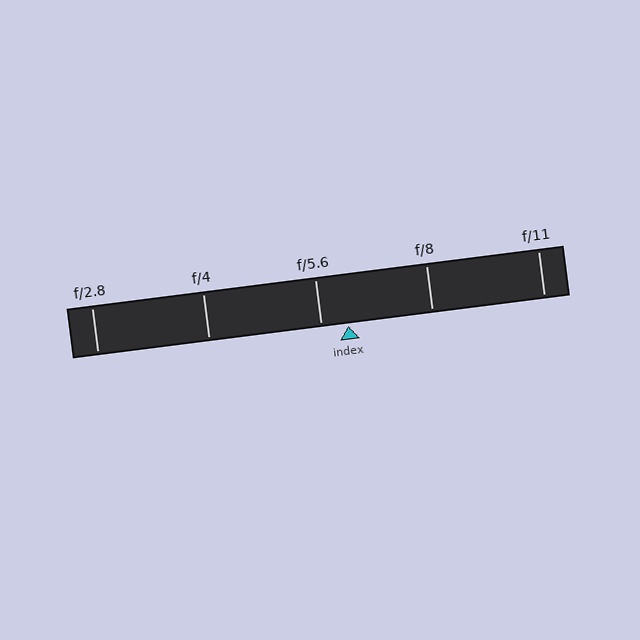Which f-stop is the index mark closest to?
The index mark is closest to f/5.6.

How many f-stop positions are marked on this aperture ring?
There are 5 f-stop positions marked.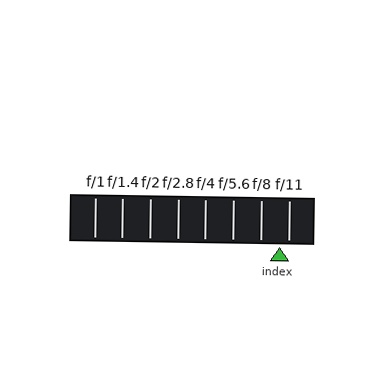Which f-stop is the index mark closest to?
The index mark is closest to f/11.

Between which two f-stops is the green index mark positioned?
The index mark is between f/8 and f/11.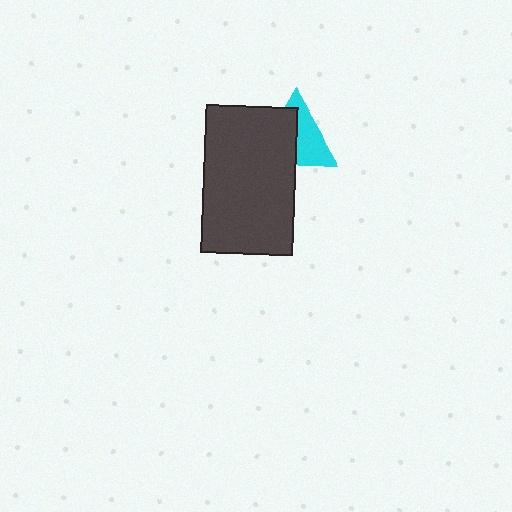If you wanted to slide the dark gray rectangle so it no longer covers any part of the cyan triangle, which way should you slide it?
Slide it toward the lower-left — that is the most direct way to separate the two shapes.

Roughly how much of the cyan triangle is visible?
About half of it is visible (roughly 48%).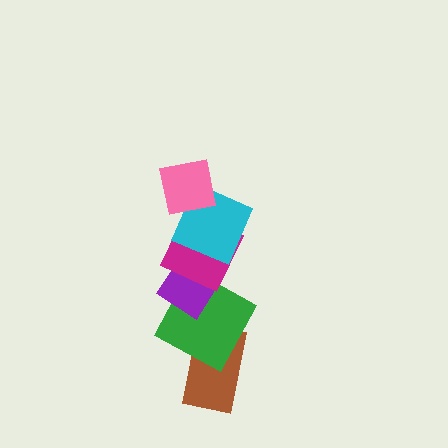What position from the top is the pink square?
The pink square is 1st from the top.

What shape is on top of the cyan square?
The pink square is on top of the cyan square.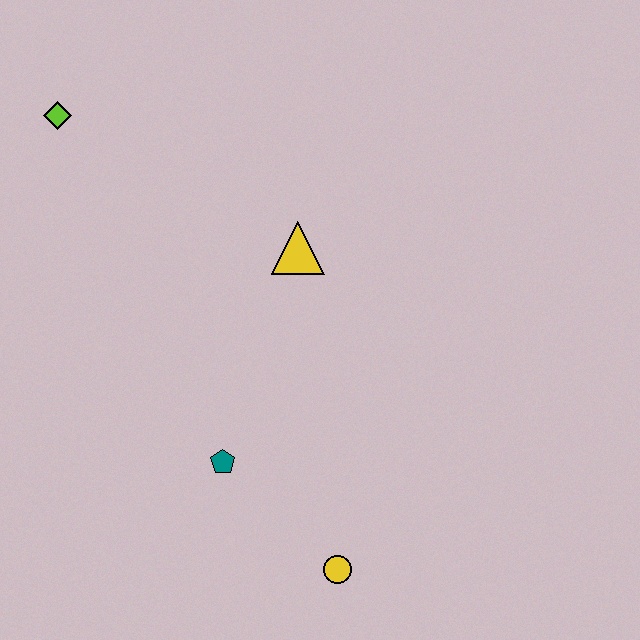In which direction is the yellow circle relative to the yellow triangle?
The yellow circle is below the yellow triangle.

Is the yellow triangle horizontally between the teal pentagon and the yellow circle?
Yes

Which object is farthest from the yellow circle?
The lime diamond is farthest from the yellow circle.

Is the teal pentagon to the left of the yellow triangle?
Yes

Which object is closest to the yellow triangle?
The teal pentagon is closest to the yellow triangle.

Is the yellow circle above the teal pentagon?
No